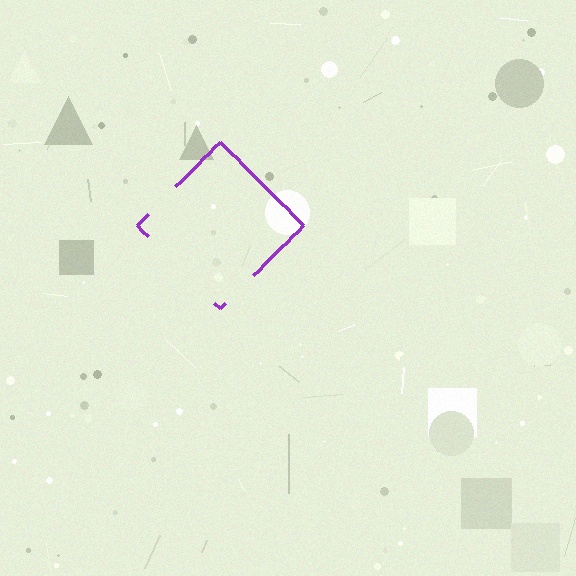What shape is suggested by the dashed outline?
The dashed outline suggests a diamond.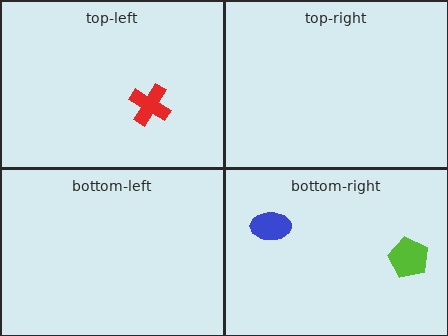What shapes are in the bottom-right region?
The lime pentagon, the blue ellipse.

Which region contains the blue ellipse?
The bottom-right region.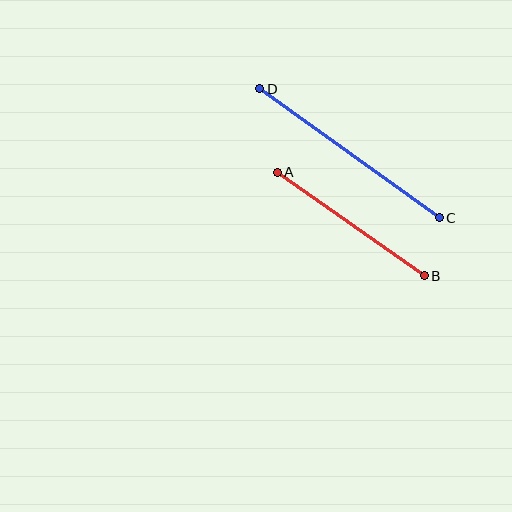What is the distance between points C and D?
The distance is approximately 221 pixels.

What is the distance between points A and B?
The distance is approximately 180 pixels.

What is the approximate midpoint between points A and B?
The midpoint is at approximately (351, 224) pixels.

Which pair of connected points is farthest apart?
Points C and D are farthest apart.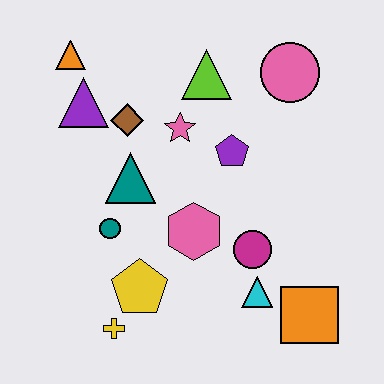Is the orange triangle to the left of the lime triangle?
Yes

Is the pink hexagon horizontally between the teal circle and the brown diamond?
No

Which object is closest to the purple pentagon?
The pink star is closest to the purple pentagon.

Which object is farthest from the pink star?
The orange square is farthest from the pink star.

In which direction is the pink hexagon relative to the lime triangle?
The pink hexagon is below the lime triangle.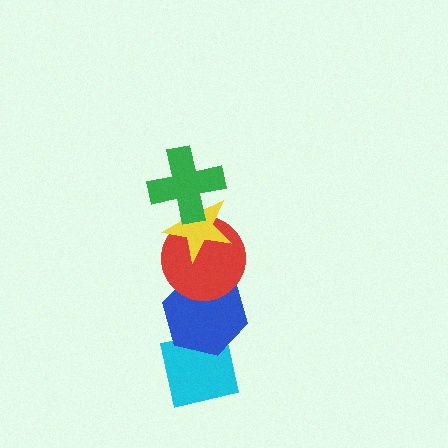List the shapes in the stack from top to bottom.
From top to bottom: the green cross, the yellow star, the red circle, the blue hexagon, the cyan square.